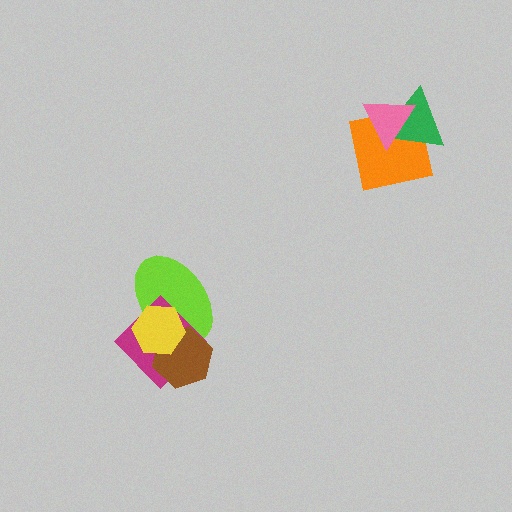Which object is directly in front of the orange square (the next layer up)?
The green triangle is directly in front of the orange square.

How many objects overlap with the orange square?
2 objects overlap with the orange square.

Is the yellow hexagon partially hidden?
No, no other shape covers it.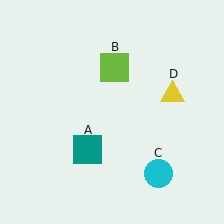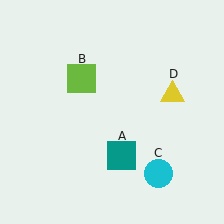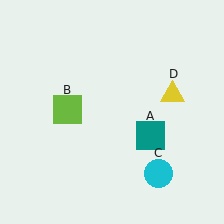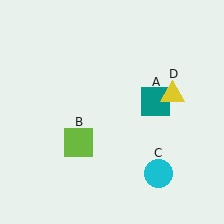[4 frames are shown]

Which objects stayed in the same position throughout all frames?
Cyan circle (object C) and yellow triangle (object D) remained stationary.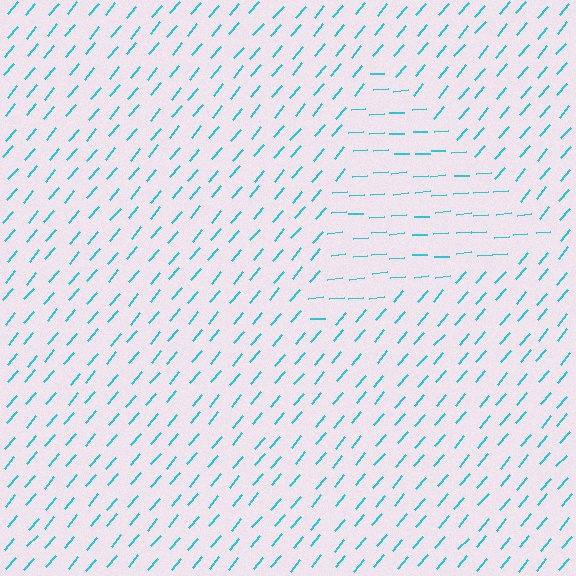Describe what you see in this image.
The image is filled with small cyan line segments. A triangle region in the image has lines oriented differently from the surrounding lines, creating a visible texture boundary.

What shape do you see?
I see a triangle.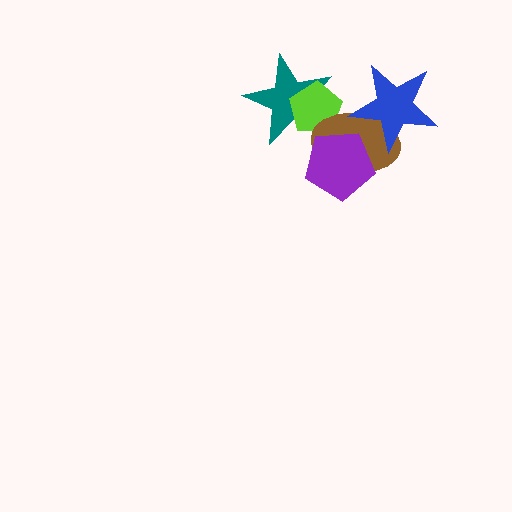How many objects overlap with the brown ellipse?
4 objects overlap with the brown ellipse.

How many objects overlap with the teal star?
2 objects overlap with the teal star.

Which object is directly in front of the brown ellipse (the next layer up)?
The blue star is directly in front of the brown ellipse.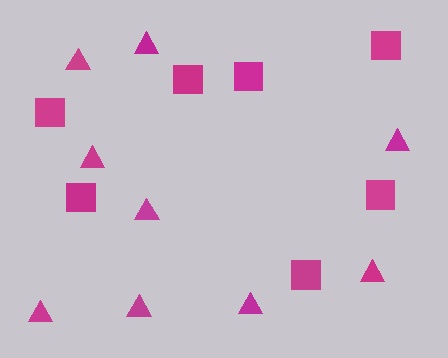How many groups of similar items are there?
There are 2 groups: one group of squares (7) and one group of triangles (9).